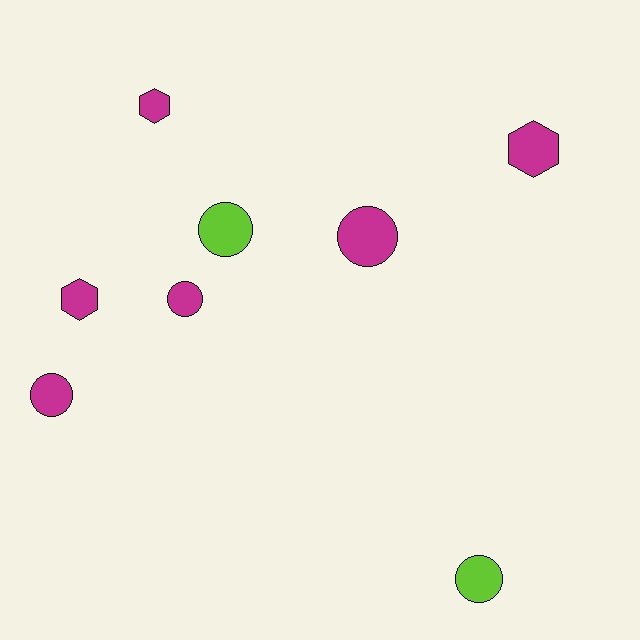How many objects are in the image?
There are 8 objects.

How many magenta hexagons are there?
There are 3 magenta hexagons.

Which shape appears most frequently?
Circle, with 5 objects.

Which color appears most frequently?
Magenta, with 6 objects.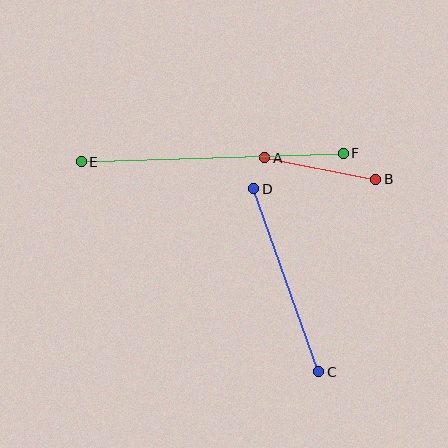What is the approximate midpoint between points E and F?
The midpoint is at approximately (212, 157) pixels.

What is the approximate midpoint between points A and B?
The midpoint is at approximately (320, 168) pixels.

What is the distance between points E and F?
The distance is approximately 262 pixels.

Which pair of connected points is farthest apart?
Points E and F are farthest apart.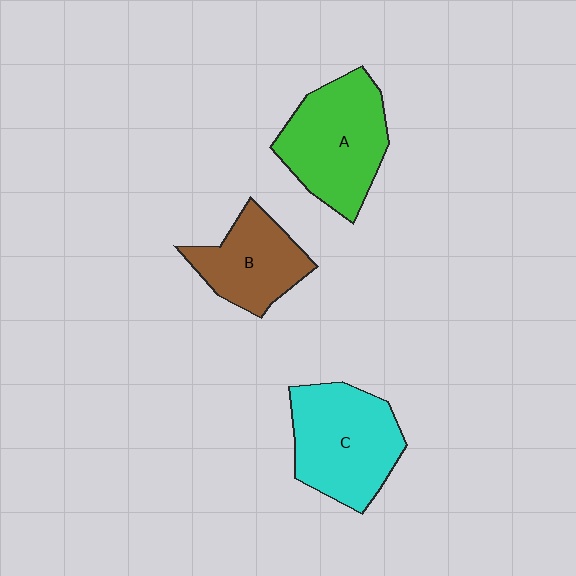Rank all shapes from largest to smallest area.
From largest to smallest: A (green), C (cyan), B (brown).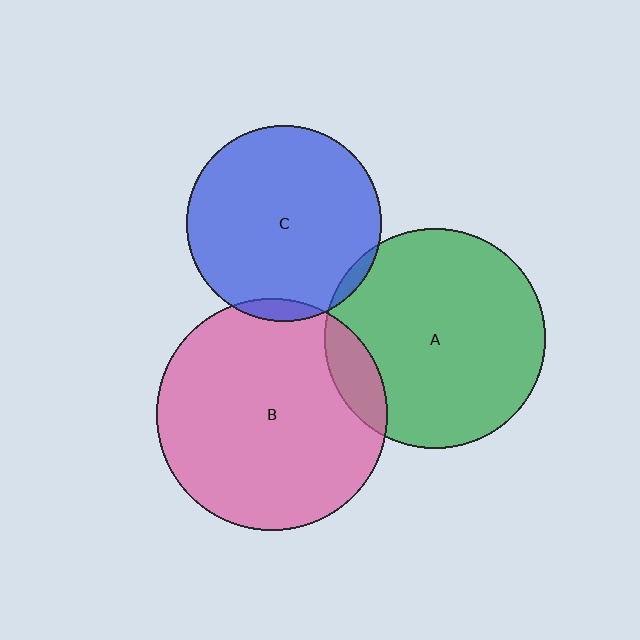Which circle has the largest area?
Circle B (pink).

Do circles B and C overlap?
Yes.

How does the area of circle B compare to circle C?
Approximately 1.4 times.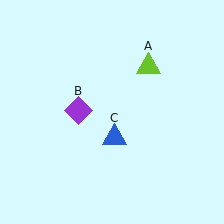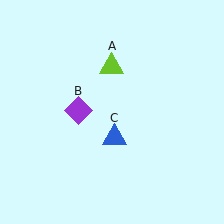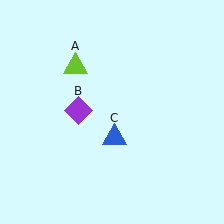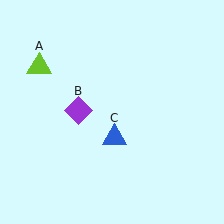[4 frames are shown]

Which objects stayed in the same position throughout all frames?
Purple diamond (object B) and blue triangle (object C) remained stationary.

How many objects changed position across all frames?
1 object changed position: lime triangle (object A).